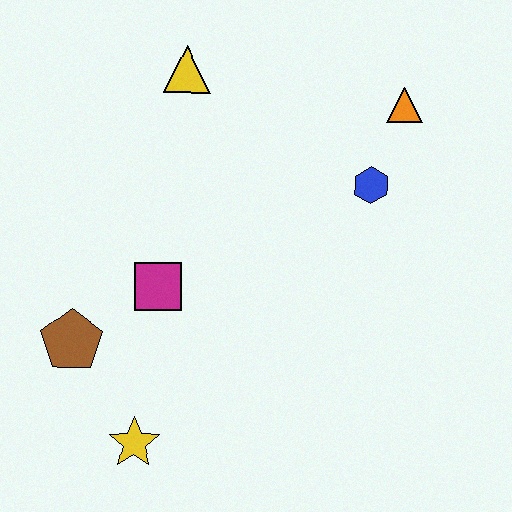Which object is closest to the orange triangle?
The blue hexagon is closest to the orange triangle.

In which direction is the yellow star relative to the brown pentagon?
The yellow star is below the brown pentagon.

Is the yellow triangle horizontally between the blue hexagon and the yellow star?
Yes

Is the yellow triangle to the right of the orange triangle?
No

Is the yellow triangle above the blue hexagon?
Yes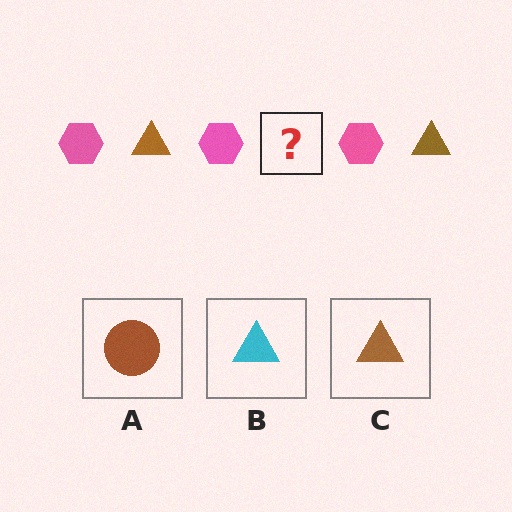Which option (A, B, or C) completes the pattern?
C.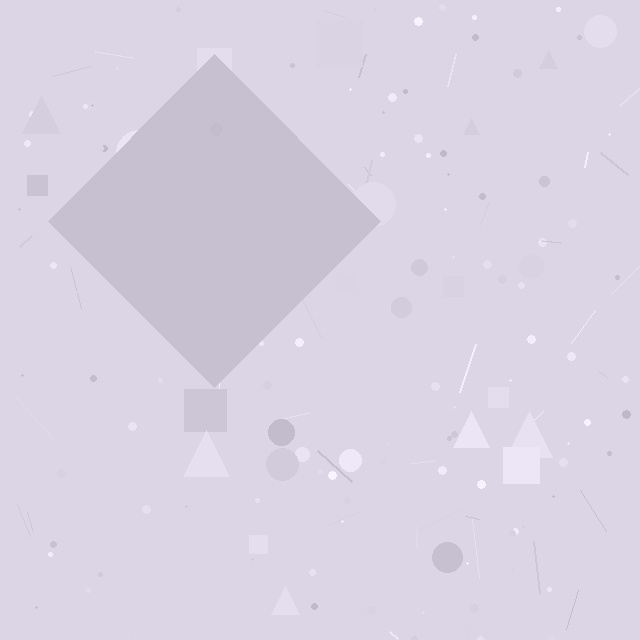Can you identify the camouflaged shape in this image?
The camouflaged shape is a diamond.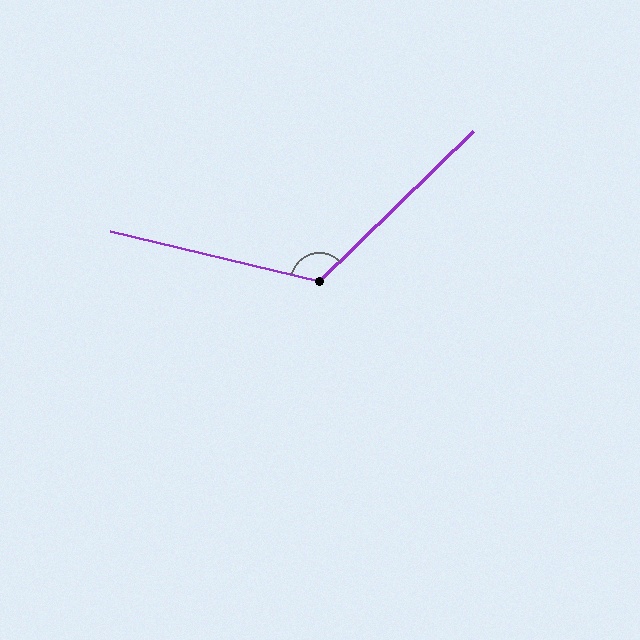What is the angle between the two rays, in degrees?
Approximately 122 degrees.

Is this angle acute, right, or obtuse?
It is obtuse.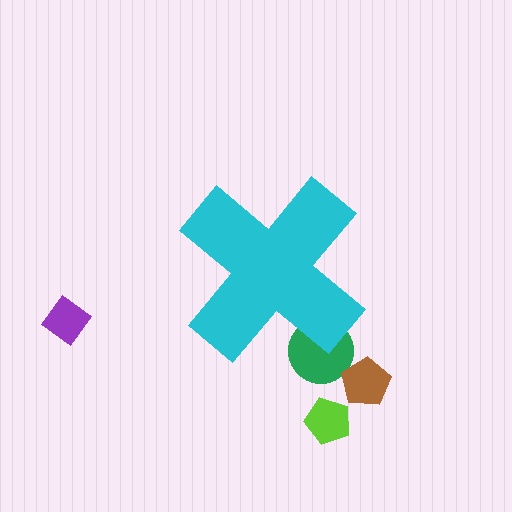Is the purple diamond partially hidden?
No, the purple diamond is fully visible.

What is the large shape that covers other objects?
A cyan cross.